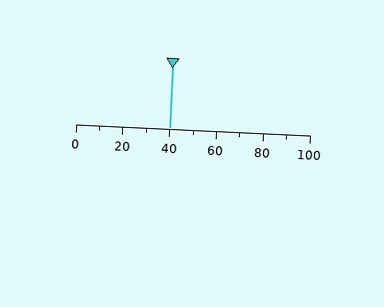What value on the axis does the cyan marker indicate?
The marker indicates approximately 40.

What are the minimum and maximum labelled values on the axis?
The axis runs from 0 to 100.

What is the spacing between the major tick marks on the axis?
The major ticks are spaced 20 apart.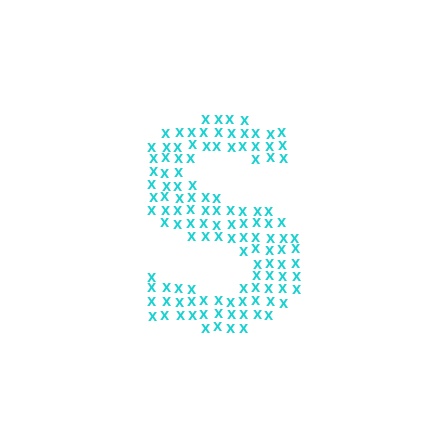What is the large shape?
The large shape is the letter S.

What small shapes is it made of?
It is made of small letter X's.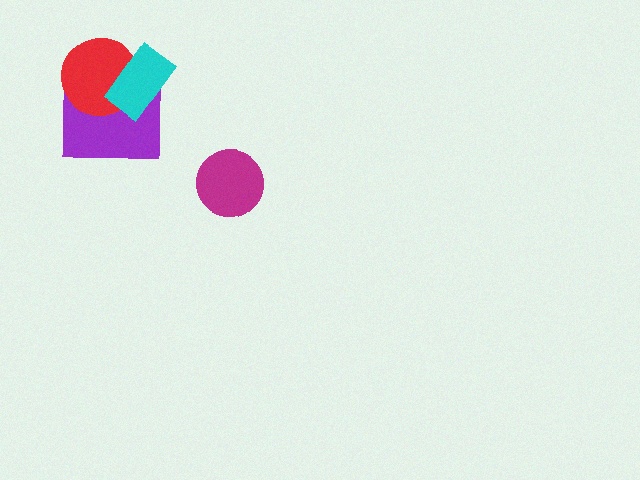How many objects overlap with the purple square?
2 objects overlap with the purple square.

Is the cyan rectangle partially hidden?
No, no other shape covers it.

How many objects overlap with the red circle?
2 objects overlap with the red circle.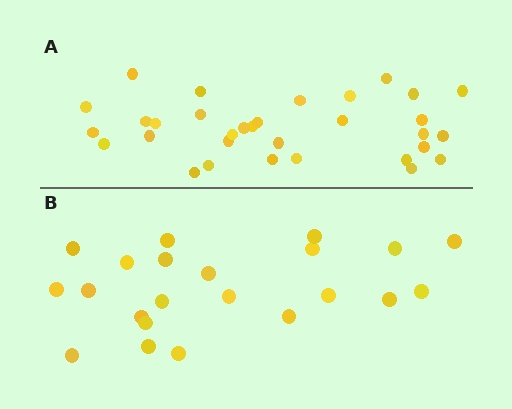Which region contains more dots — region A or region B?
Region A (the top region) has more dots.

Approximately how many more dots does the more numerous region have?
Region A has roughly 10 or so more dots than region B.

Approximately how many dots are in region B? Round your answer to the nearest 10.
About 20 dots. (The exact count is 22, which rounds to 20.)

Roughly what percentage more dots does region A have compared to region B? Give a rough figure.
About 45% more.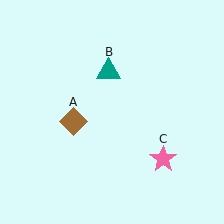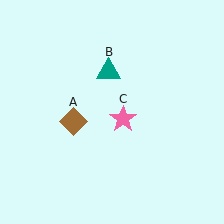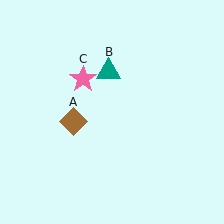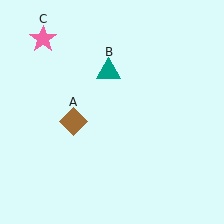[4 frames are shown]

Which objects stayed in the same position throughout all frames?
Brown diamond (object A) and teal triangle (object B) remained stationary.